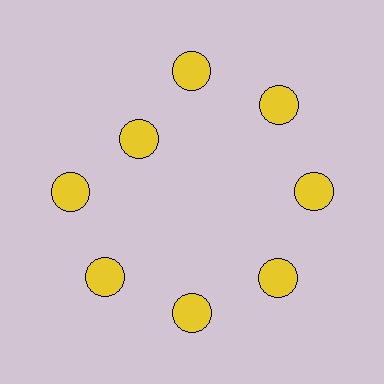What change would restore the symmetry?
The symmetry would be restored by moving it outward, back onto the ring so that all 8 circles sit at equal angles and equal distance from the center.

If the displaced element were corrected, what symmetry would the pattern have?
It would have 8-fold rotational symmetry — the pattern would map onto itself every 45 degrees.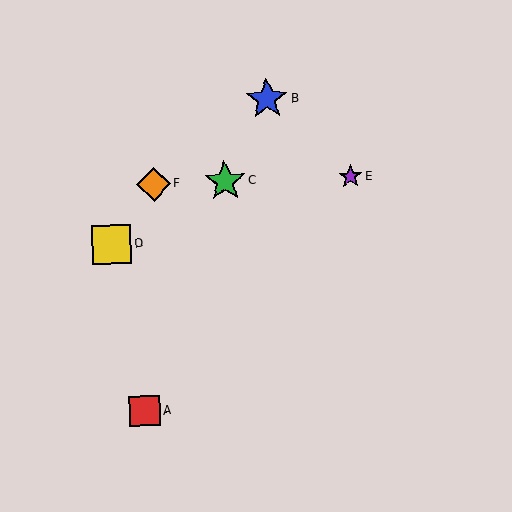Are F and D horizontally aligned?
No, F is at y≈184 and D is at y≈245.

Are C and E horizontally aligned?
Yes, both are at y≈181.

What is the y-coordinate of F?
Object F is at y≈184.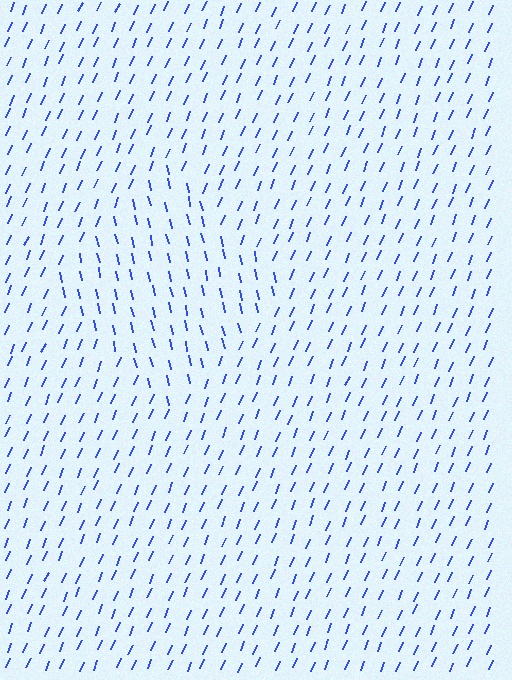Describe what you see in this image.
The image is filled with small blue line segments. A diamond region in the image has lines oriented differently from the surrounding lines, creating a visible texture boundary.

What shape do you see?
I see a diamond.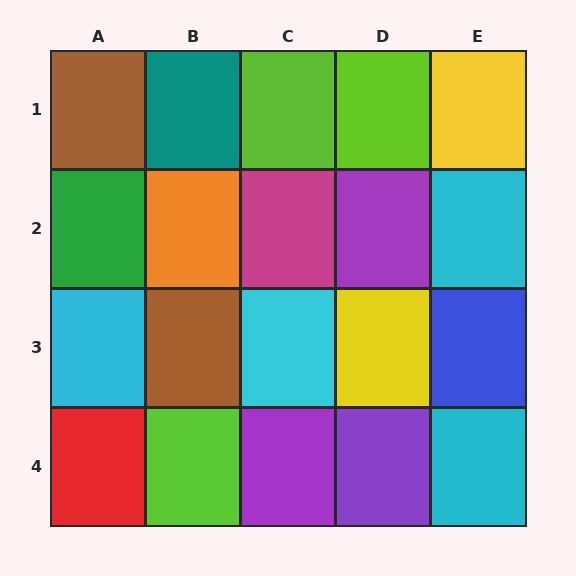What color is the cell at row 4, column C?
Purple.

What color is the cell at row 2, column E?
Cyan.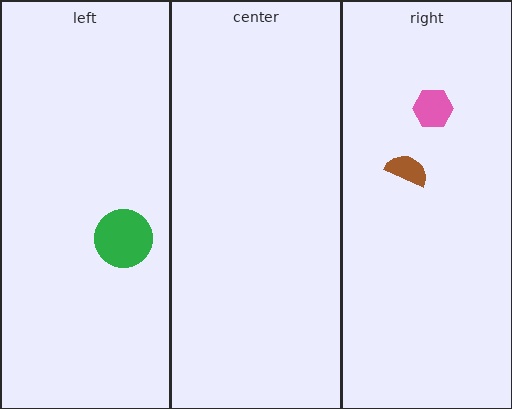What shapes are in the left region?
The green circle.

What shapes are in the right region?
The pink hexagon, the brown semicircle.